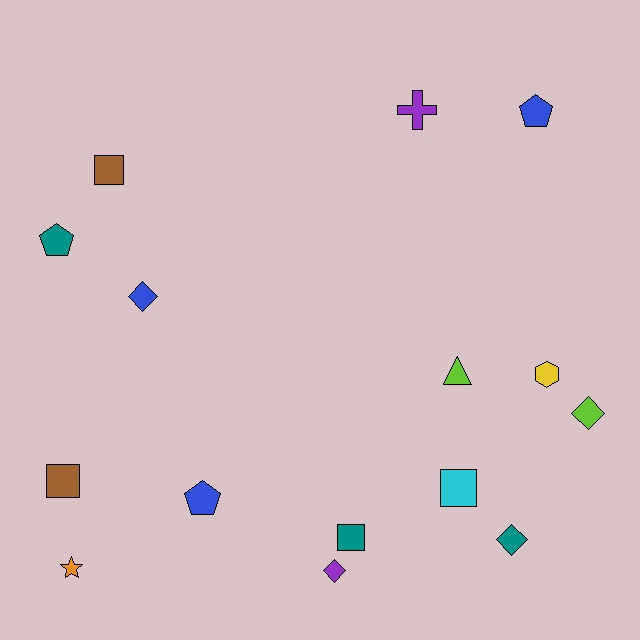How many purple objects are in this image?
There are 2 purple objects.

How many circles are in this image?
There are no circles.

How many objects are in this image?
There are 15 objects.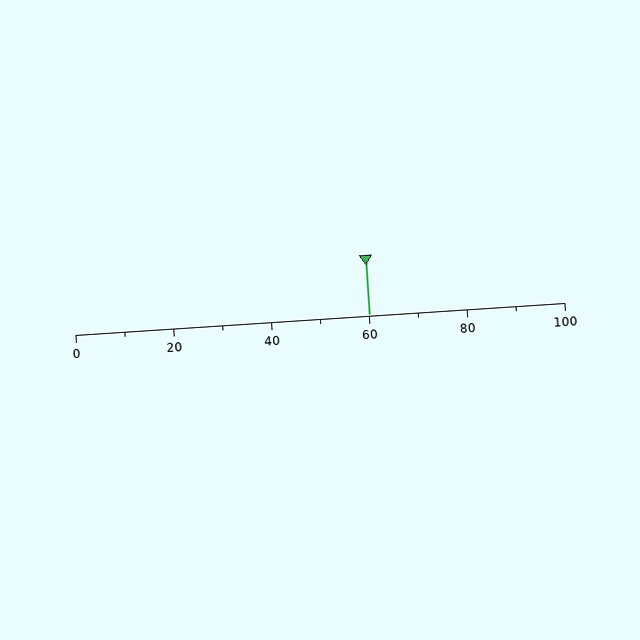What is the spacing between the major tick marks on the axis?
The major ticks are spaced 20 apart.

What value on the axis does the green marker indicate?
The marker indicates approximately 60.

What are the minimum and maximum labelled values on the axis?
The axis runs from 0 to 100.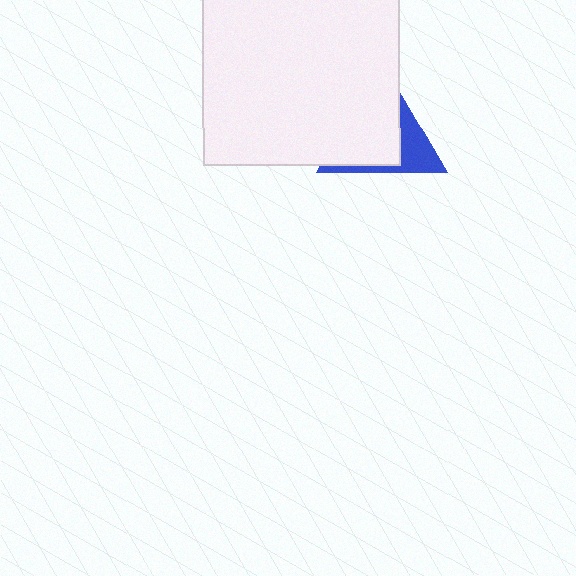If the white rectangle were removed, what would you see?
You would see the complete blue triangle.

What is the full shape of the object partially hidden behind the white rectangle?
The partially hidden object is a blue triangle.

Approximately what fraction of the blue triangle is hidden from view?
Roughly 66% of the blue triangle is hidden behind the white rectangle.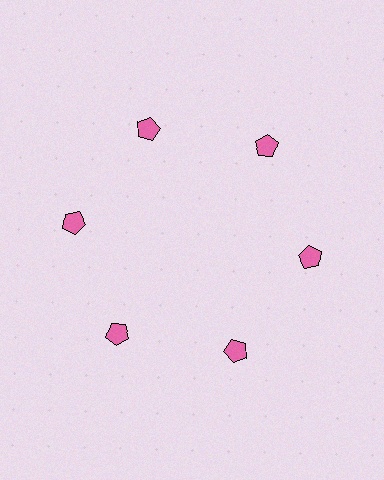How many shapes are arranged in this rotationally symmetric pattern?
There are 6 shapes, arranged in 6 groups of 1.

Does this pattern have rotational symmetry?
Yes, this pattern has 6-fold rotational symmetry. It looks the same after rotating 60 degrees around the center.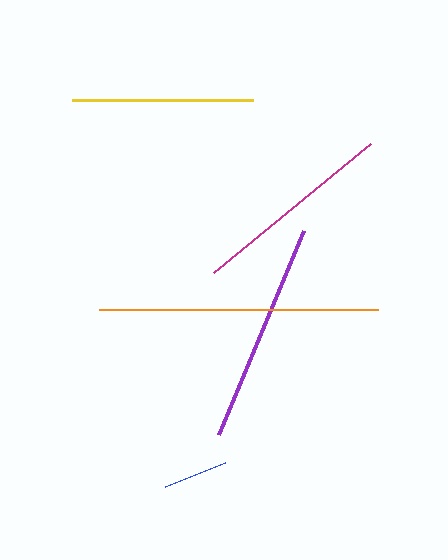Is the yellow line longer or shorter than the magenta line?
The magenta line is longer than the yellow line.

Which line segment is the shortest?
The blue line is the shortest at approximately 65 pixels.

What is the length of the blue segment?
The blue segment is approximately 65 pixels long.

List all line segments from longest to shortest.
From longest to shortest: orange, purple, magenta, yellow, blue.